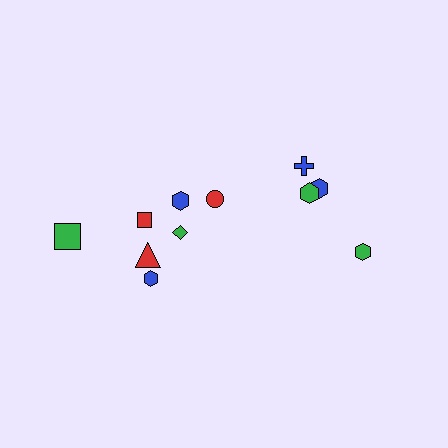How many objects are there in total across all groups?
There are 11 objects.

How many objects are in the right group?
There are 4 objects.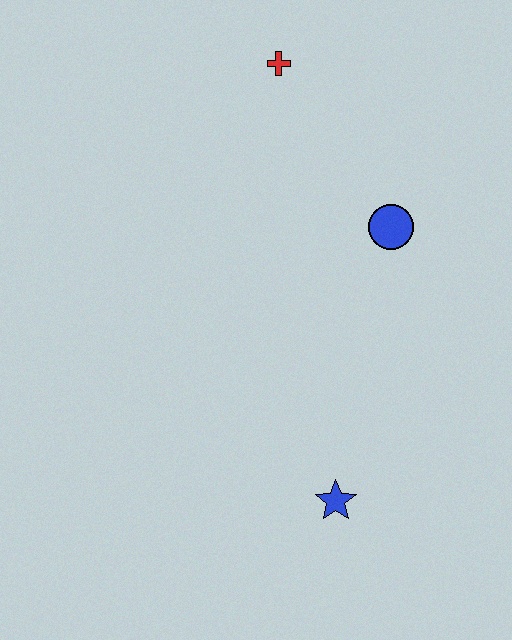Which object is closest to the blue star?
The blue circle is closest to the blue star.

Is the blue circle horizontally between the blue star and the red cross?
No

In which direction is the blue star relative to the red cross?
The blue star is below the red cross.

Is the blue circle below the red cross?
Yes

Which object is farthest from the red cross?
The blue star is farthest from the red cross.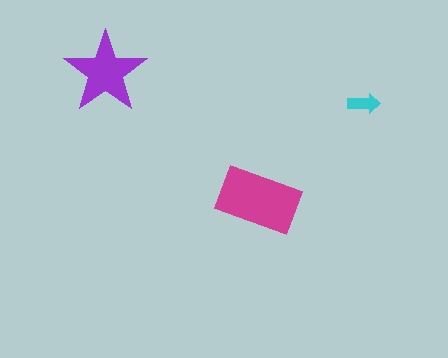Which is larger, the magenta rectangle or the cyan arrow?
The magenta rectangle.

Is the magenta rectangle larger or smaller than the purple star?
Larger.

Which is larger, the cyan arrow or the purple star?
The purple star.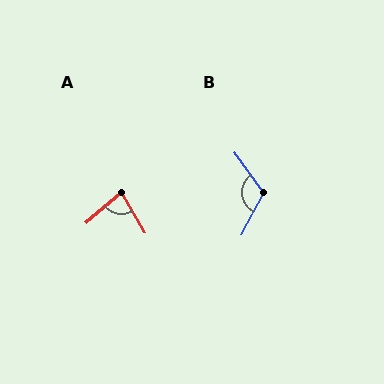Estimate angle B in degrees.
Approximately 116 degrees.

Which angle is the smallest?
A, at approximately 81 degrees.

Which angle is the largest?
B, at approximately 116 degrees.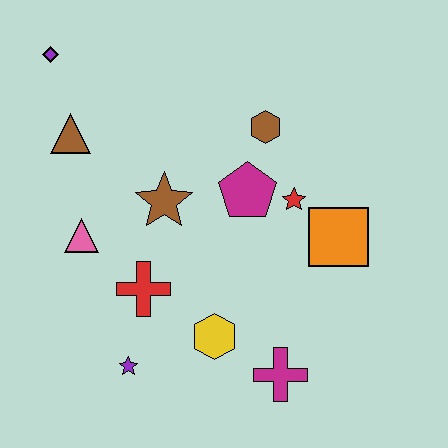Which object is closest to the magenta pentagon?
The red star is closest to the magenta pentagon.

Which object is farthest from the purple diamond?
The magenta cross is farthest from the purple diamond.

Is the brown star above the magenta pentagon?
No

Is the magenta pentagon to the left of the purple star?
No